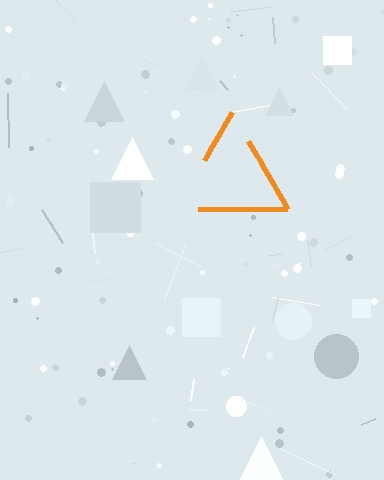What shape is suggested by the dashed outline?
The dashed outline suggests a triangle.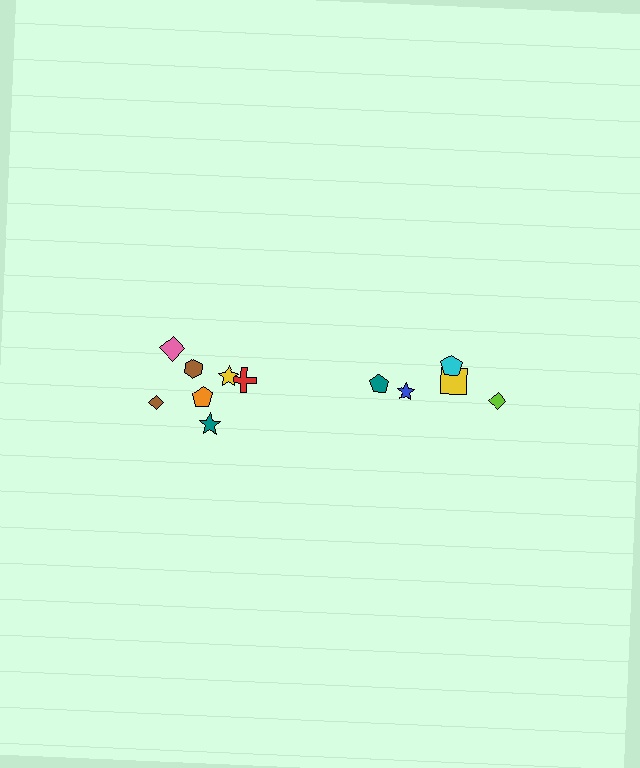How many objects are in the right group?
There are 5 objects.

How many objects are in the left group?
There are 7 objects.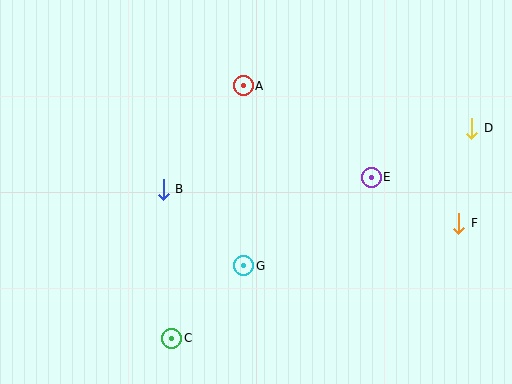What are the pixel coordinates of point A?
Point A is at (243, 86).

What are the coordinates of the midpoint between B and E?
The midpoint between B and E is at (267, 183).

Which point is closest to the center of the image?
Point G at (244, 266) is closest to the center.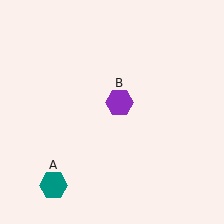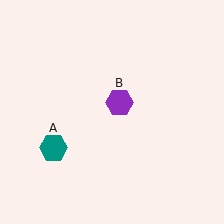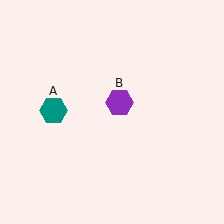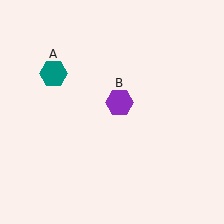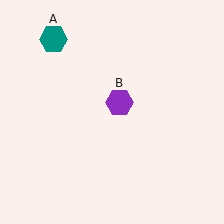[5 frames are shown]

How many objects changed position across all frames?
1 object changed position: teal hexagon (object A).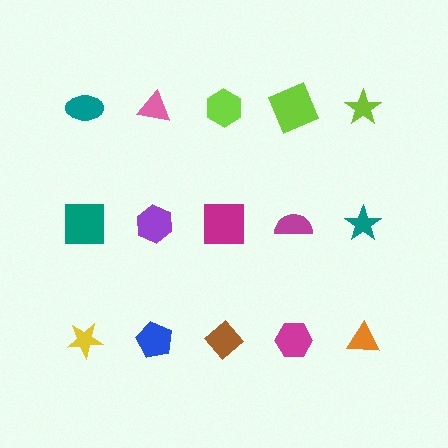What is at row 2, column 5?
A teal star.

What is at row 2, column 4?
A magenta semicircle.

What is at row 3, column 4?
A magenta hexagon.